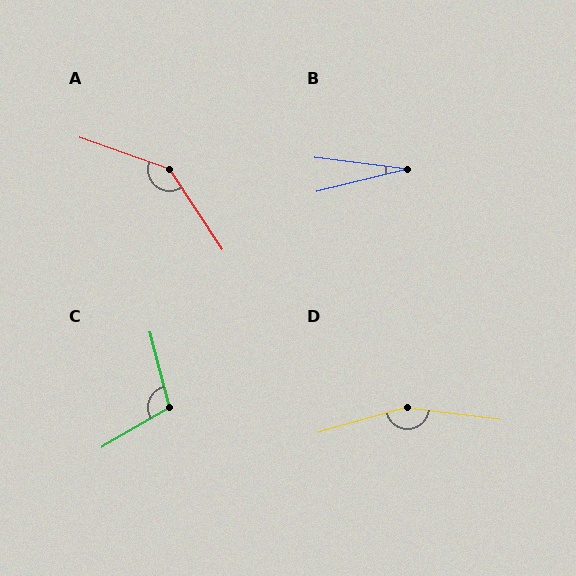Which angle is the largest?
D, at approximately 157 degrees.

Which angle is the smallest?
B, at approximately 21 degrees.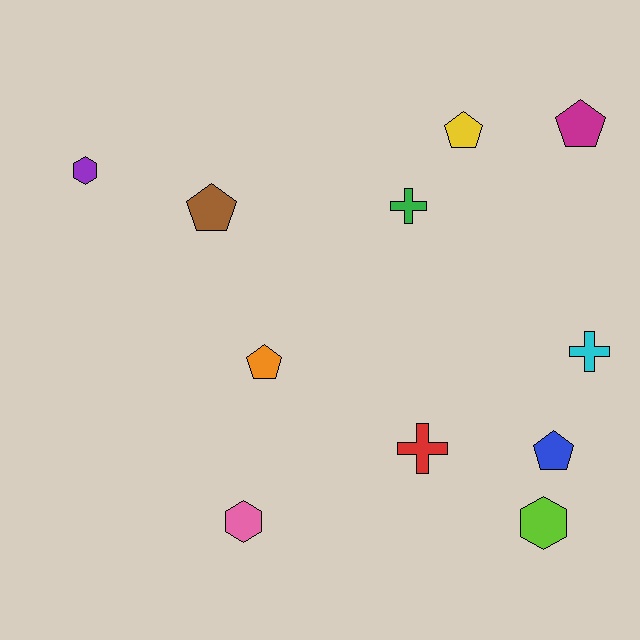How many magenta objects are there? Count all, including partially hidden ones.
There is 1 magenta object.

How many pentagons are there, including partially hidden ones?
There are 5 pentagons.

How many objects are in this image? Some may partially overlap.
There are 11 objects.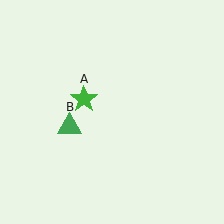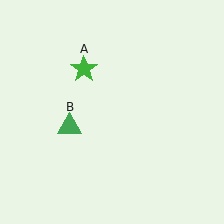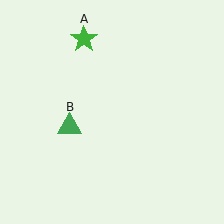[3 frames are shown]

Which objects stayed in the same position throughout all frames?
Green triangle (object B) remained stationary.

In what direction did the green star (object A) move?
The green star (object A) moved up.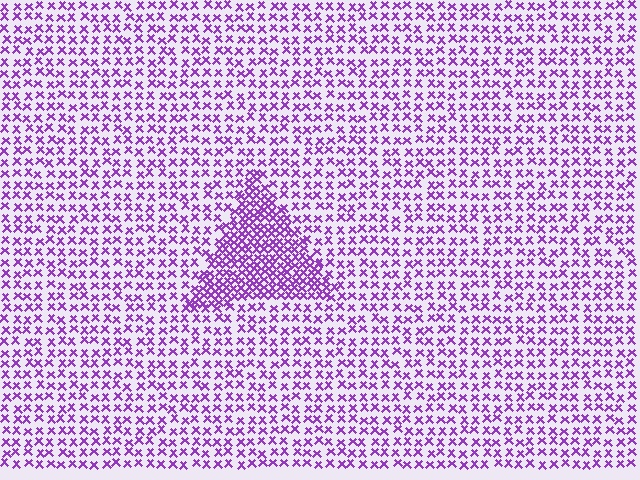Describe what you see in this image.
The image contains small purple elements arranged at two different densities. A triangle-shaped region is visible where the elements are more densely packed than the surrounding area.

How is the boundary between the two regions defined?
The boundary is defined by a change in element density (approximately 2.1x ratio). All elements are the same color, size, and shape.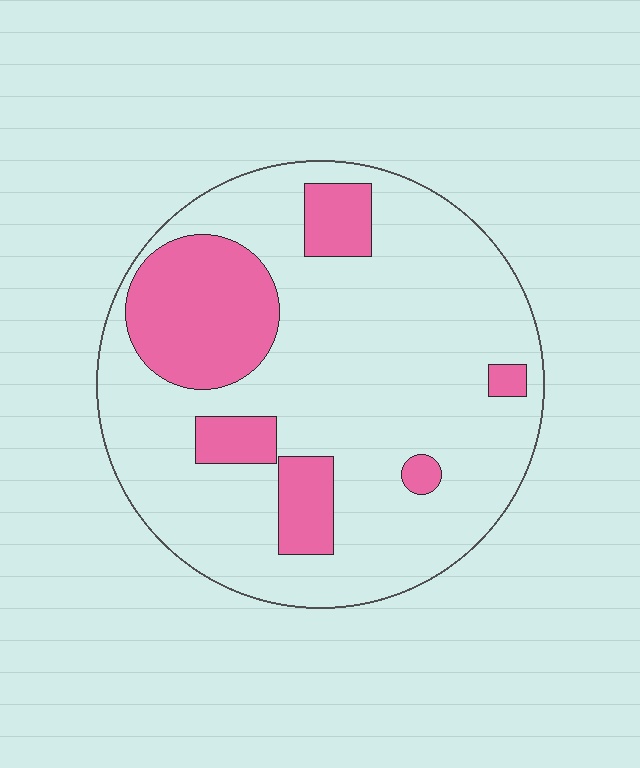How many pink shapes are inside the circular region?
6.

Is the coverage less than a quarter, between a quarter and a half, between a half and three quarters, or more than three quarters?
Less than a quarter.